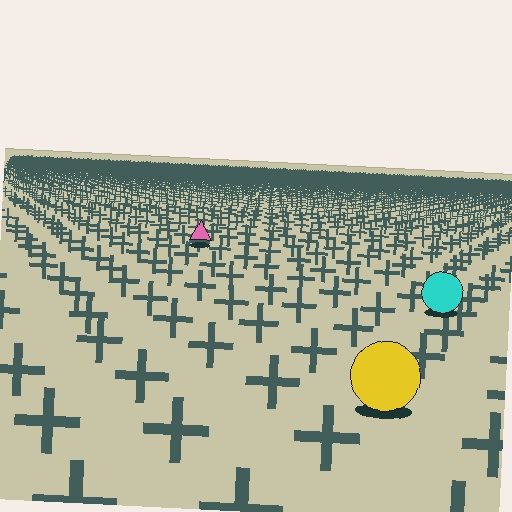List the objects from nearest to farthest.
From nearest to farthest: the yellow circle, the cyan circle, the pink triangle.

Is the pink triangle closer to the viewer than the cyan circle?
No. The cyan circle is closer — you can tell from the texture gradient: the ground texture is coarser near it.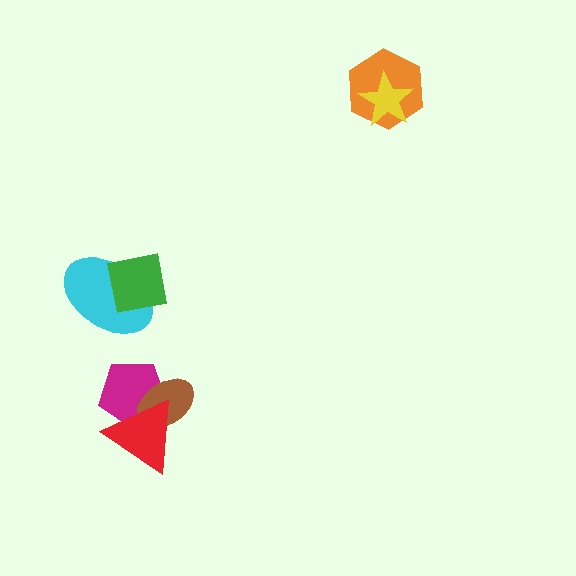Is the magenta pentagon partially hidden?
Yes, it is partially covered by another shape.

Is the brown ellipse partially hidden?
Yes, it is partially covered by another shape.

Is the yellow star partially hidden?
No, no other shape covers it.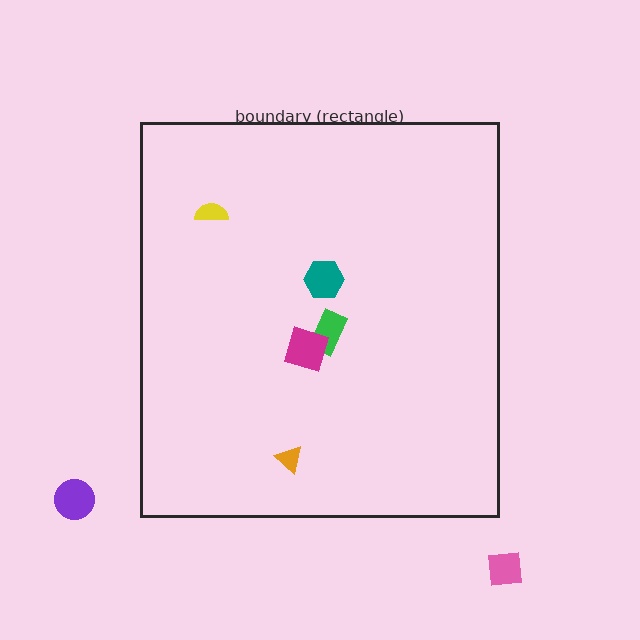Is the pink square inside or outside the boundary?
Outside.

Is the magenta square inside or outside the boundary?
Inside.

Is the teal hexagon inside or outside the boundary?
Inside.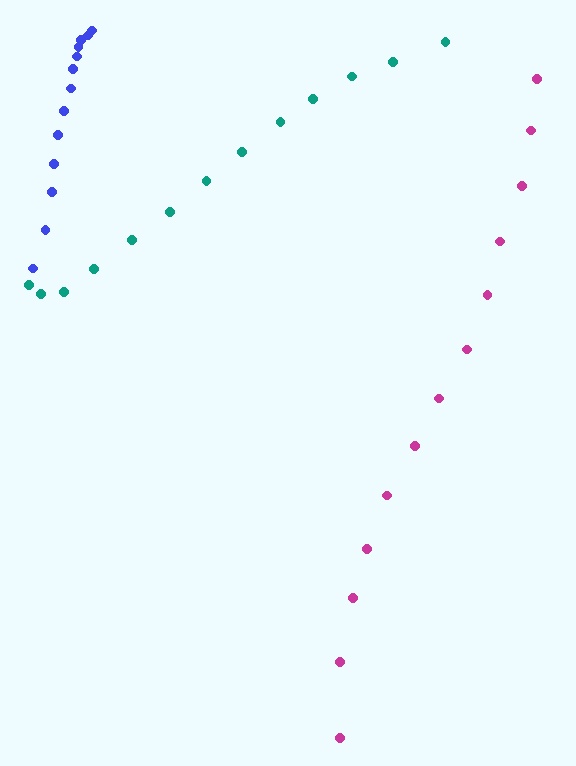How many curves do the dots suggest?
There are 3 distinct paths.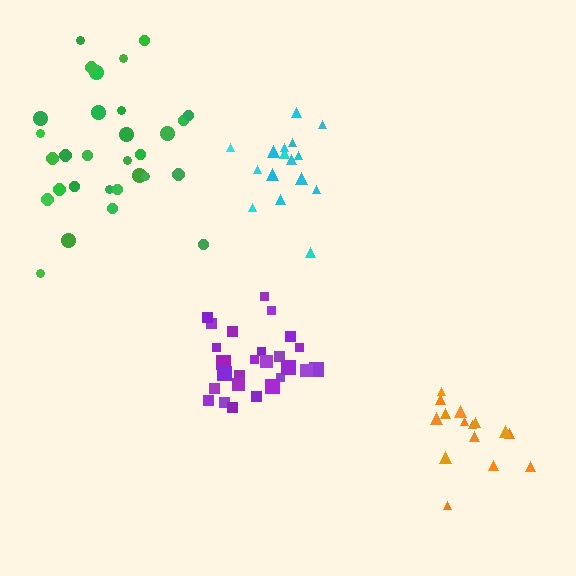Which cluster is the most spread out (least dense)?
Green.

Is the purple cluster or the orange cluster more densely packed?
Purple.